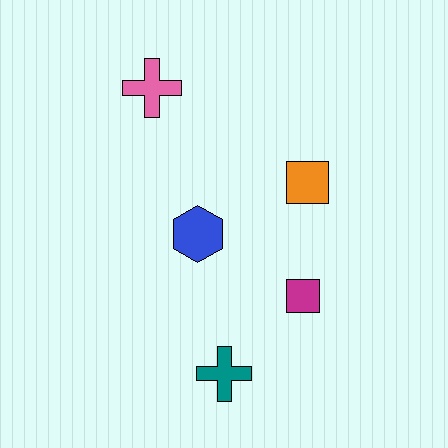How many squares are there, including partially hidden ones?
There are 2 squares.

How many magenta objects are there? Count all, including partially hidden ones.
There is 1 magenta object.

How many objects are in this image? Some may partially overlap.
There are 5 objects.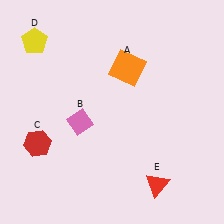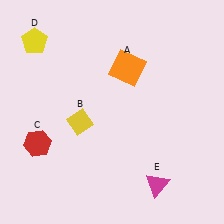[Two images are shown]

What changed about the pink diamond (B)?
In Image 1, B is pink. In Image 2, it changed to yellow.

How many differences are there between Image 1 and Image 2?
There are 2 differences between the two images.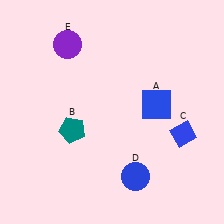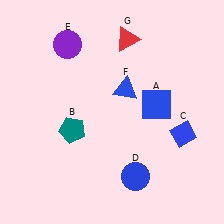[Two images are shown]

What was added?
A blue triangle (F), a red triangle (G) were added in Image 2.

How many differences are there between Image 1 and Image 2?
There are 2 differences between the two images.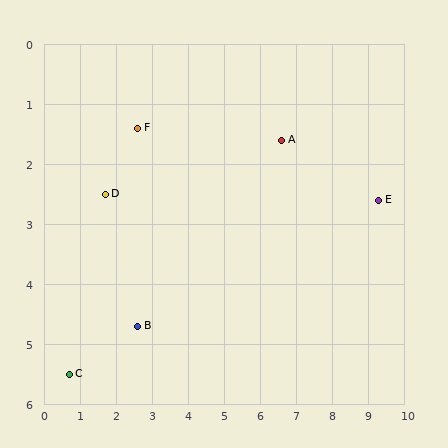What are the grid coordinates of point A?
Point A is at approximately (6.6, 1.6).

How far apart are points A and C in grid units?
Points A and C are about 7.1 grid units apart.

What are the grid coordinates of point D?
Point D is at approximately (1.7, 2.5).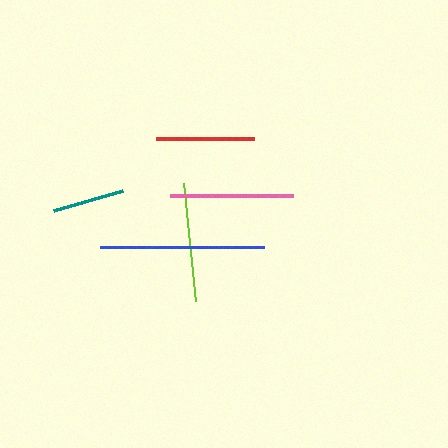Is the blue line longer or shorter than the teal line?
The blue line is longer than the teal line.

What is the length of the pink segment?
The pink segment is approximately 123 pixels long.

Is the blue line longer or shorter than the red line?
The blue line is longer than the red line.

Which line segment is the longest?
The blue line is the longest at approximately 164 pixels.